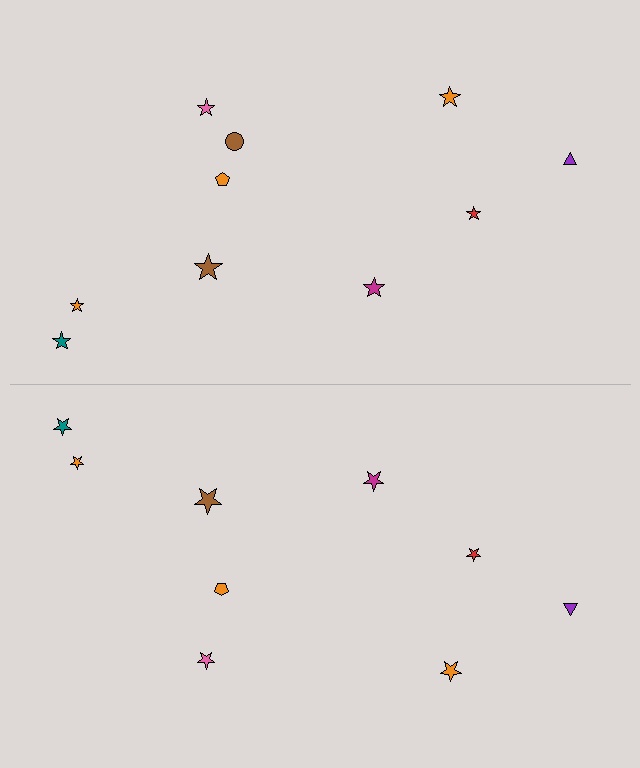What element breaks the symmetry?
A brown circle is missing from the bottom side.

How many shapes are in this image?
There are 19 shapes in this image.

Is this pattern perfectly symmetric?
No, the pattern is not perfectly symmetric. A brown circle is missing from the bottom side.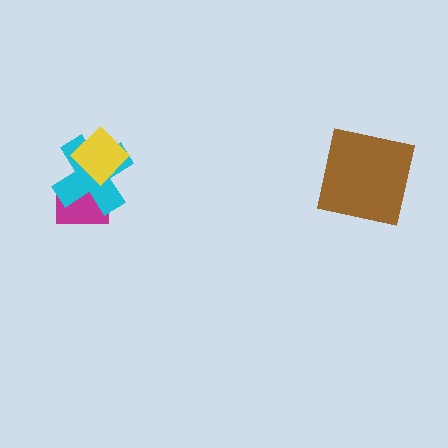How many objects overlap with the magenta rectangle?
1 object overlaps with the magenta rectangle.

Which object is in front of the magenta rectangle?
The cyan cross is in front of the magenta rectangle.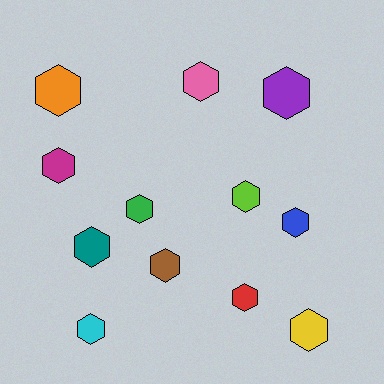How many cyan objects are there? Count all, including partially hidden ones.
There is 1 cyan object.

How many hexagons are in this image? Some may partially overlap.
There are 12 hexagons.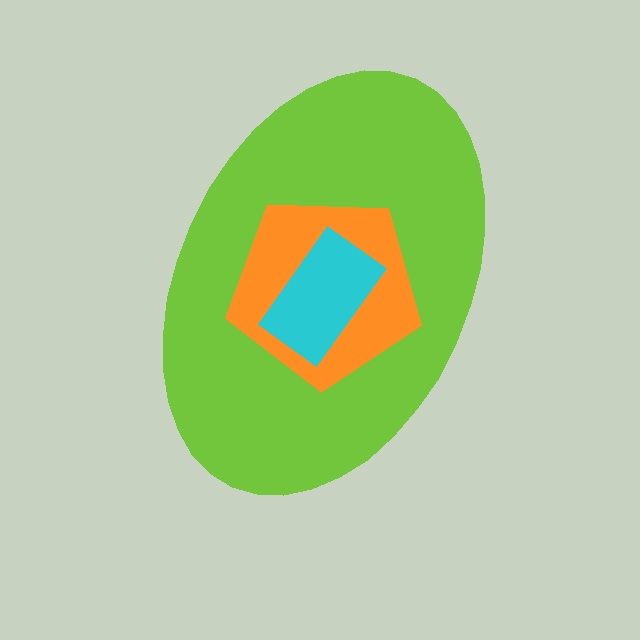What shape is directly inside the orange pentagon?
The cyan rectangle.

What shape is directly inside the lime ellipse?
The orange pentagon.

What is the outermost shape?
The lime ellipse.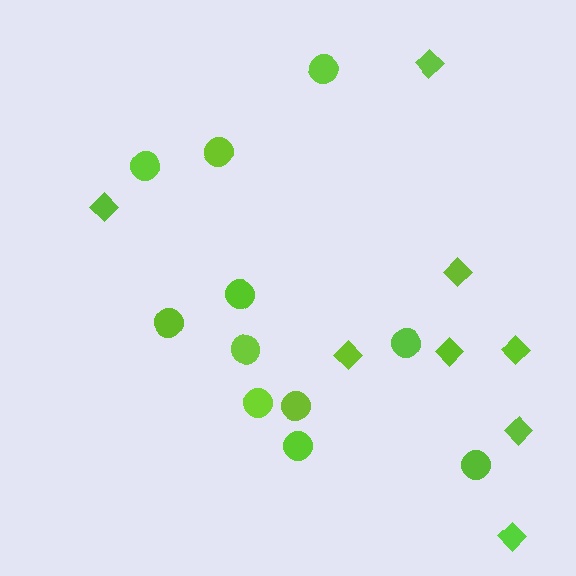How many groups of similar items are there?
There are 2 groups: one group of diamonds (8) and one group of circles (11).